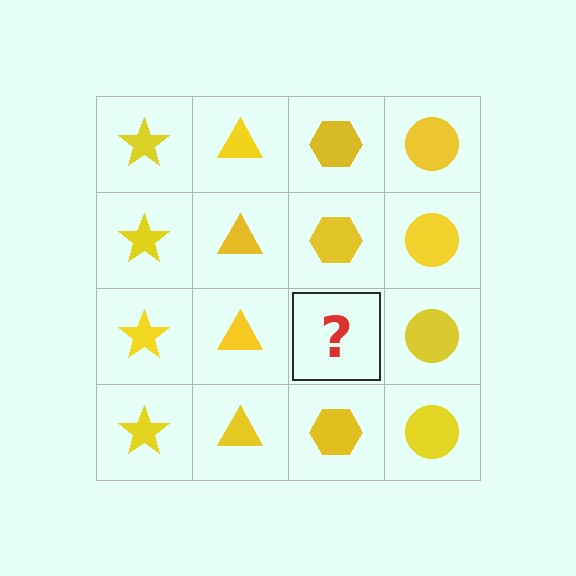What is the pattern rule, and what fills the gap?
The rule is that each column has a consistent shape. The gap should be filled with a yellow hexagon.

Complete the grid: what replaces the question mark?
The question mark should be replaced with a yellow hexagon.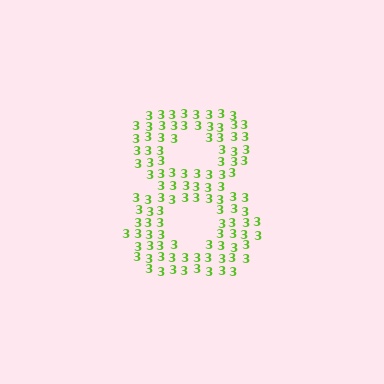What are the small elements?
The small elements are digit 3's.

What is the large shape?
The large shape is the digit 8.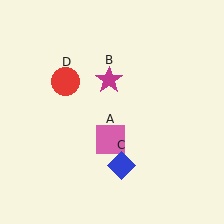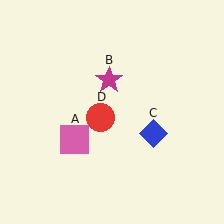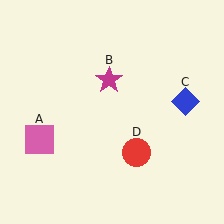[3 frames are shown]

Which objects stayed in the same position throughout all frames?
Magenta star (object B) remained stationary.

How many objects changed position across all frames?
3 objects changed position: pink square (object A), blue diamond (object C), red circle (object D).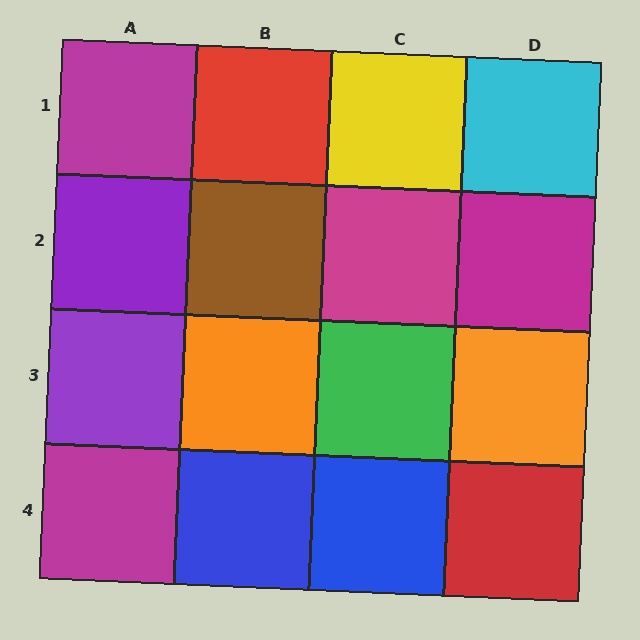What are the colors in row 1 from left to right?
Magenta, red, yellow, cyan.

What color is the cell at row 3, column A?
Purple.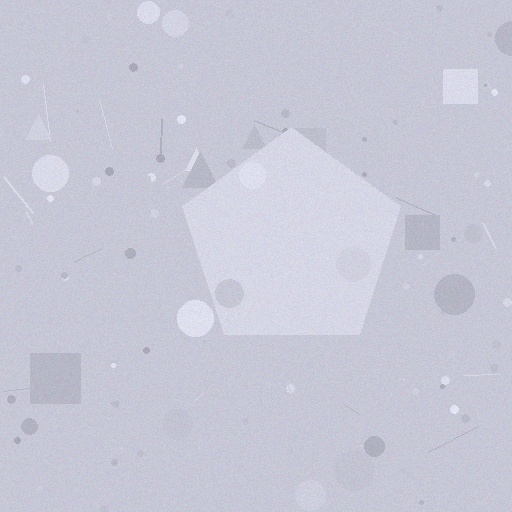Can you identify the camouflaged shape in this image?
The camouflaged shape is a pentagon.